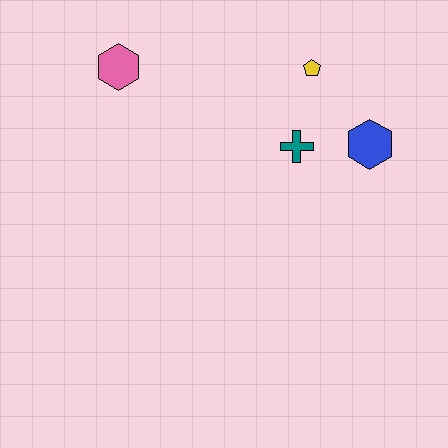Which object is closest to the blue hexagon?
The teal cross is closest to the blue hexagon.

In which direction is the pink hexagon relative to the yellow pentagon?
The pink hexagon is to the left of the yellow pentagon.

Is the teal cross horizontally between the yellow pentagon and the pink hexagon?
Yes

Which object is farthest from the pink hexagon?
The blue hexagon is farthest from the pink hexagon.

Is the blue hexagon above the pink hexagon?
No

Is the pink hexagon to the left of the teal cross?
Yes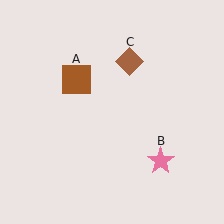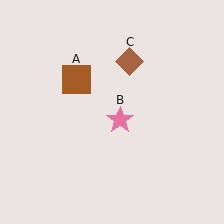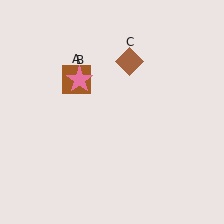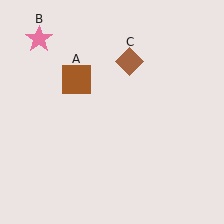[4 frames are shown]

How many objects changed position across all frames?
1 object changed position: pink star (object B).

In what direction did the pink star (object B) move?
The pink star (object B) moved up and to the left.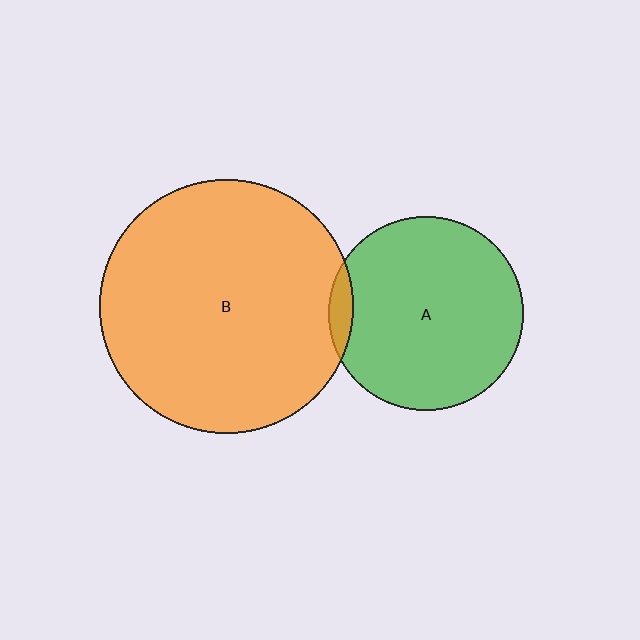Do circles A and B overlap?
Yes.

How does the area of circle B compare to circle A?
Approximately 1.7 times.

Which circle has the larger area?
Circle B (orange).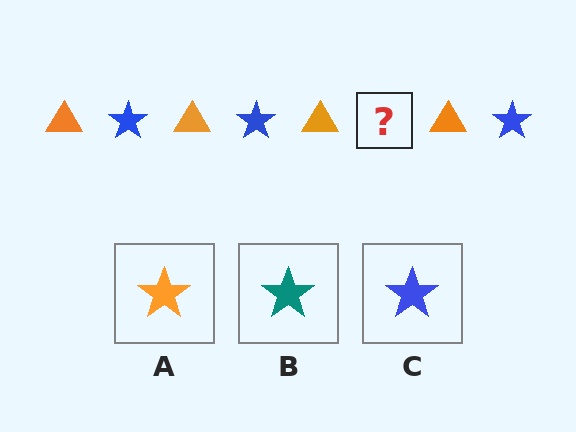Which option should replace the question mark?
Option C.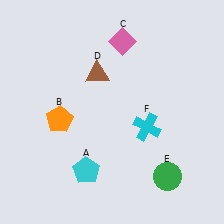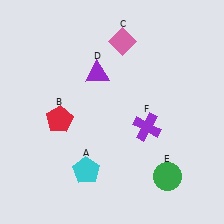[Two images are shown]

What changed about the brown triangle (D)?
In Image 1, D is brown. In Image 2, it changed to purple.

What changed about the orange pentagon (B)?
In Image 1, B is orange. In Image 2, it changed to red.